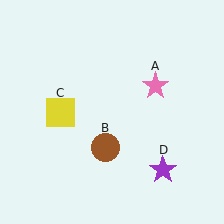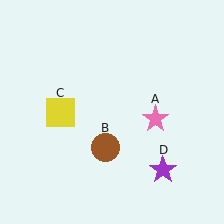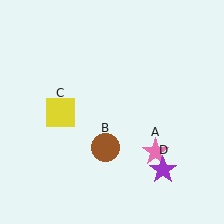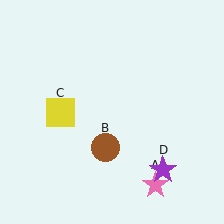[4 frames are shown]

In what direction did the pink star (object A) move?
The pink star (object A) moved down.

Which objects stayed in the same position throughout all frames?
Brown circle (object B) and yellow square (object C) and purple star (object D) remained stationary.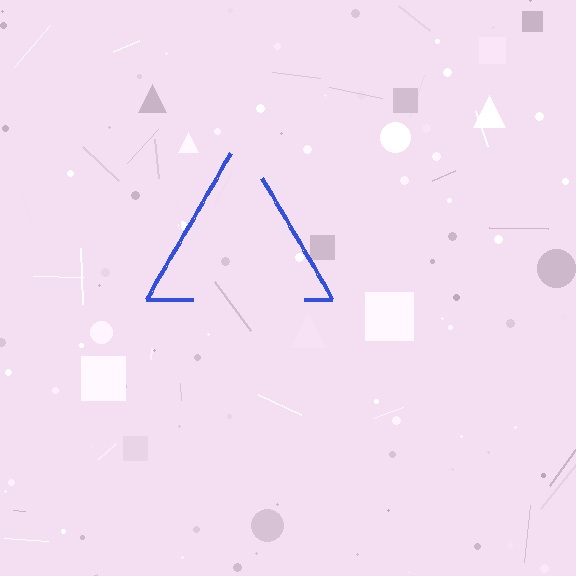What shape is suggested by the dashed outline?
The dashed outline suggests a triangle.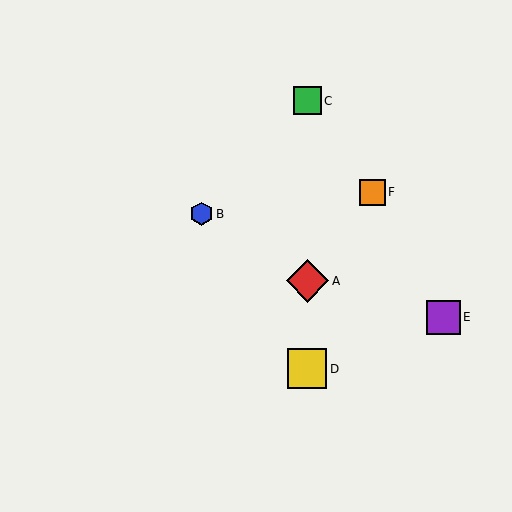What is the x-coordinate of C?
Object C is at x≈308.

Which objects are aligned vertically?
Objects A, C, D are aligned vertically.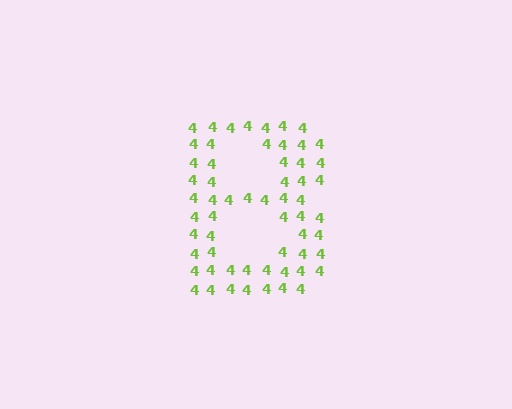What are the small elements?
The small elements are digit 4's.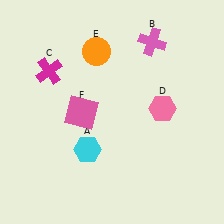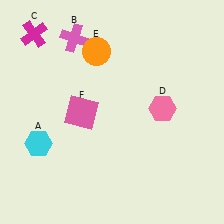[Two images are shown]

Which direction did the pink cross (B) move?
The pink cross (B) moved left.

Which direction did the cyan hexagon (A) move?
The cyan hexagon (A) moved left.